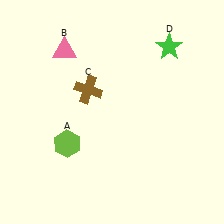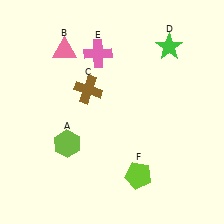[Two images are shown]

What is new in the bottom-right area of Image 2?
A lime pentagon (F) was added in the bottom-right area of Image 2.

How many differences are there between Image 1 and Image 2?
There are 2 differences between the two images.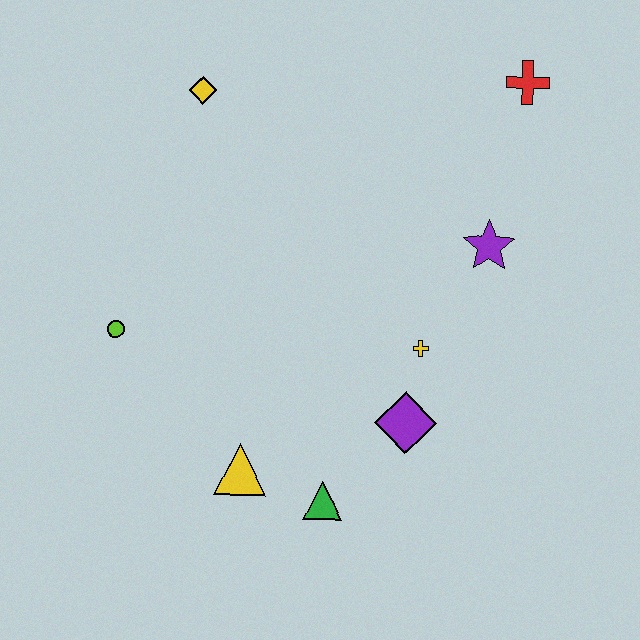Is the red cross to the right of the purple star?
Yes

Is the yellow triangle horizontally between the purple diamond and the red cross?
No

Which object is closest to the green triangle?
The yellow triangle is closest to the green triangle.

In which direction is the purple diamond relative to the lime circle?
The purple diamond is to the right of the lime circle.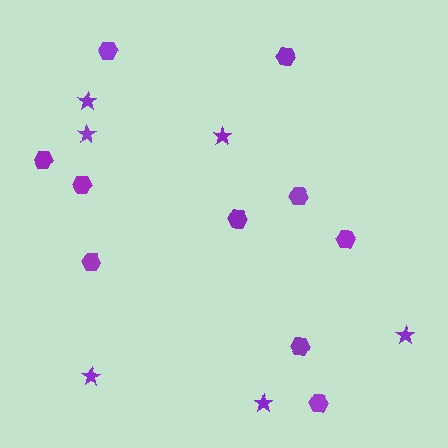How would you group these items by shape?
There are 2 groups: one group of hexagons (10) and one group of stars (6).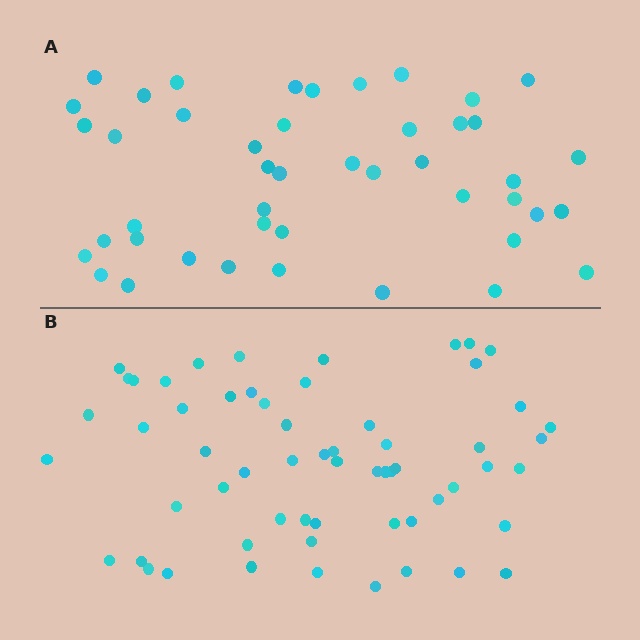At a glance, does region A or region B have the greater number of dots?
Region B (the bottom region) has more dots.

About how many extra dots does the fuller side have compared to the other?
Region B has approximately 15 more dots than region A.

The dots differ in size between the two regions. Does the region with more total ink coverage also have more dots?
No. Region A has more total ink coverage because its dots are larger, but region B actually contains more individual dots. Total area can be misleading — the number of items is what matters here.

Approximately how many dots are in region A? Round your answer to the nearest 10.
About 40 dots. (The exact count is 45, which rounds to 40.)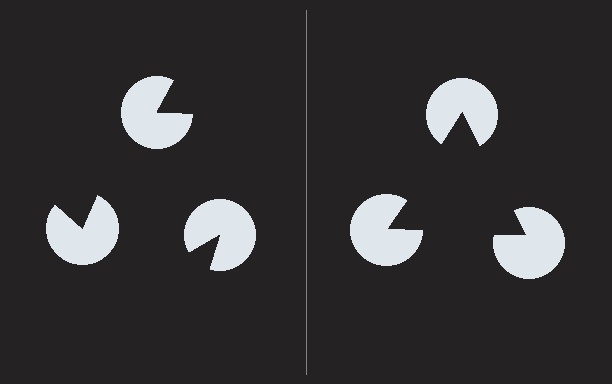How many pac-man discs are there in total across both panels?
6 — 3 on each side.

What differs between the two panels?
The pac-man discs are positioned identically on both sides; only the wedge orientations differ. On the right they align to a triangle; on the left they are misaligned.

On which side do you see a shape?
An illusory triangle appears on the right side. On the left side the wedge cuts are rotated, so no coherent shape forms.